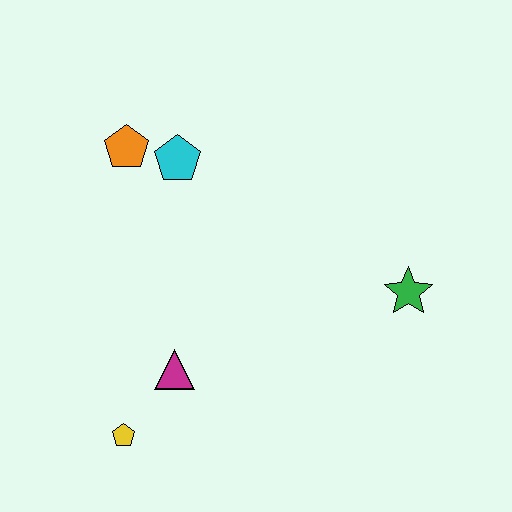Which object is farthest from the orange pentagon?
The green star is farthest from the orange pentagon.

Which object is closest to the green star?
The magenta triangle is closest to the green star.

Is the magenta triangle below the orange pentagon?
Yes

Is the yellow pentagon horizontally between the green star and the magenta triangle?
No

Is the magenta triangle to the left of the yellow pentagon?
No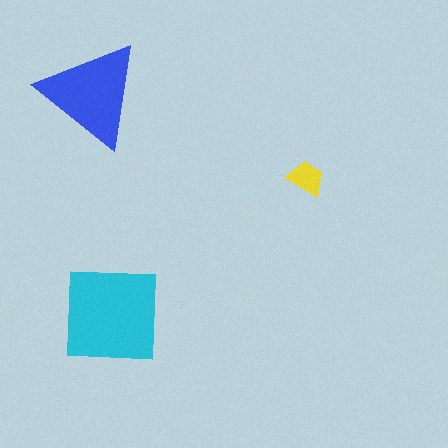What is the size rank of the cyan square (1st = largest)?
1st.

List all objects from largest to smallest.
The cyan square, the blue triangle, the yellow trapezoid.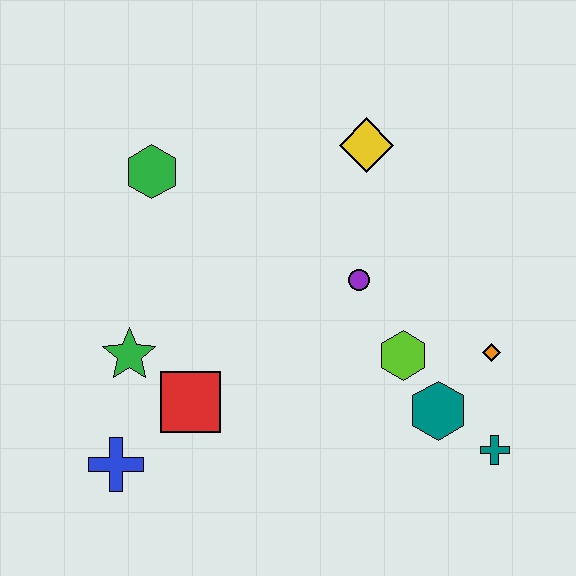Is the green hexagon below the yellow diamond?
Yes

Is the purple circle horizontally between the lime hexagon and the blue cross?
Yes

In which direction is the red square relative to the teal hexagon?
The red square is to the left of the teal hexagon.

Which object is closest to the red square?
The green star is closest to the red square.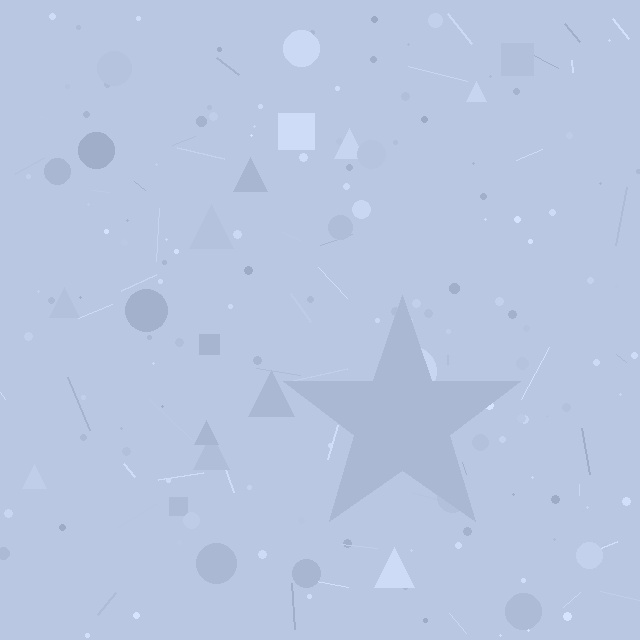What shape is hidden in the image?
A star is hidden in the image.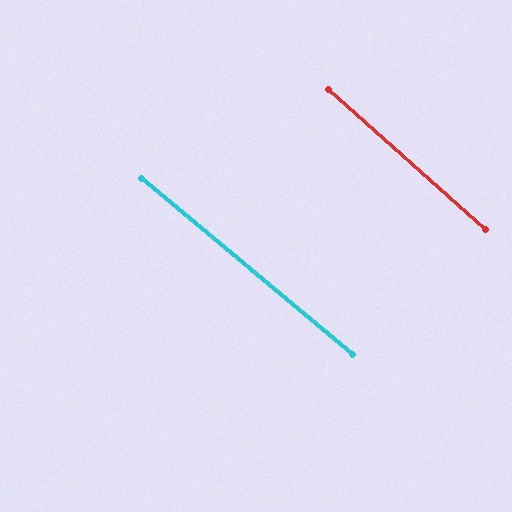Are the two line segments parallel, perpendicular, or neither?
Parallel — their directions differ by only 1.8°.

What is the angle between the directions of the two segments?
Approximately 2 degrees.